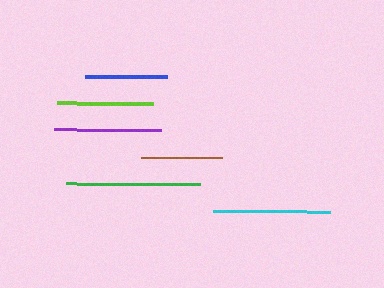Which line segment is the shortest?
The brown line is the shortest at approximately 81 pixels.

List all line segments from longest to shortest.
From longest to shortest: green, cyan, purple, lime, blue, brown.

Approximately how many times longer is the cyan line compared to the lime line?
The cyan line is approximately 1.2 times the length of the lime line.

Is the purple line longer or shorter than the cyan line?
The cyan line is longer than the purple line.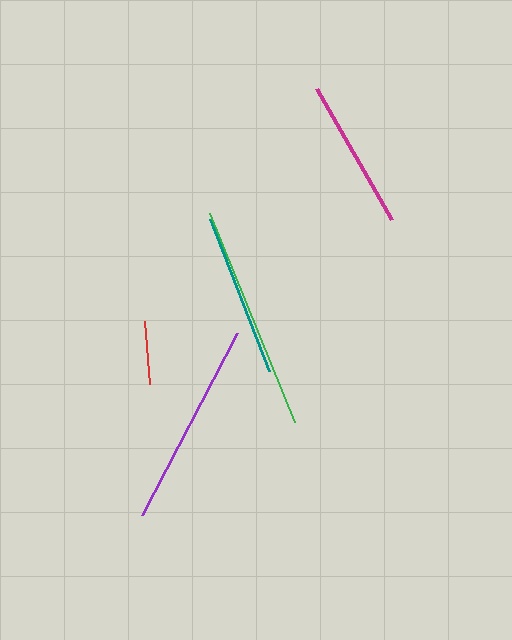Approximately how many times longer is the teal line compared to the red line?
The teal line is approximately 2.6 times the length of the red line.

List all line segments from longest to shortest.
From longest to shortest: green, purple, teal, magenta, red.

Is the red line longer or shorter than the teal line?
The teal line is longer than the red line.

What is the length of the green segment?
The green segment is approximately 225 pixels long.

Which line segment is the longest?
The green line is the longest at approximately 225 pixels.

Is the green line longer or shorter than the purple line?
The green line is longer than the purple line.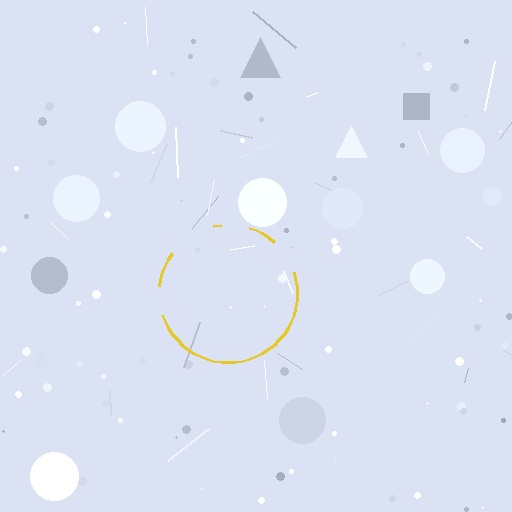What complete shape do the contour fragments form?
The contour fragments form a circle.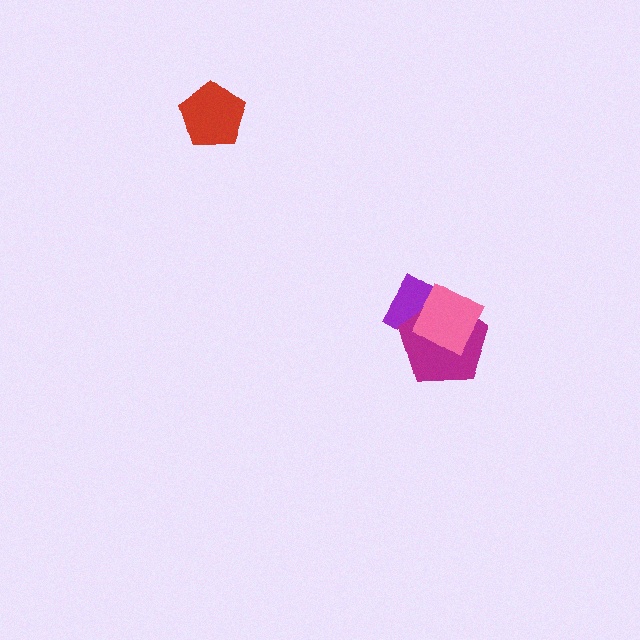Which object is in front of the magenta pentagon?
The pink square is in front of the magenta pentagon.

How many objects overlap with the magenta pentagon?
2 objects overlap with the magenta pentagon.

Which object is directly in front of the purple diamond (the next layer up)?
The magenta pentagon is directly in front of the purple diamond.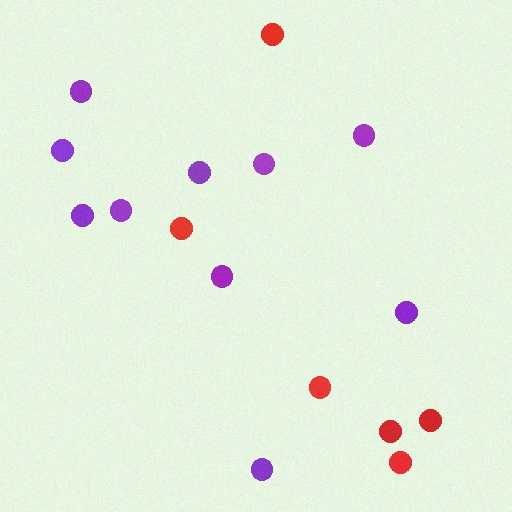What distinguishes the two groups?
There are 2 groups: one group of red circles (6) and one group of purple circles (10).